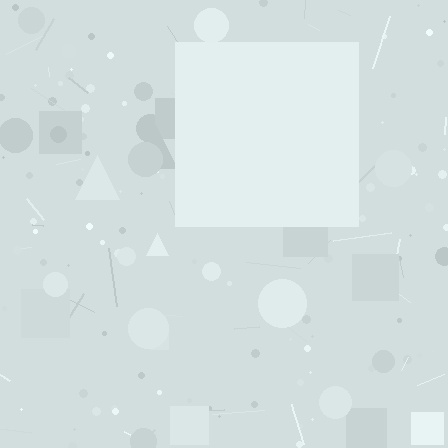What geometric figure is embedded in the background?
A square is embedded in the background.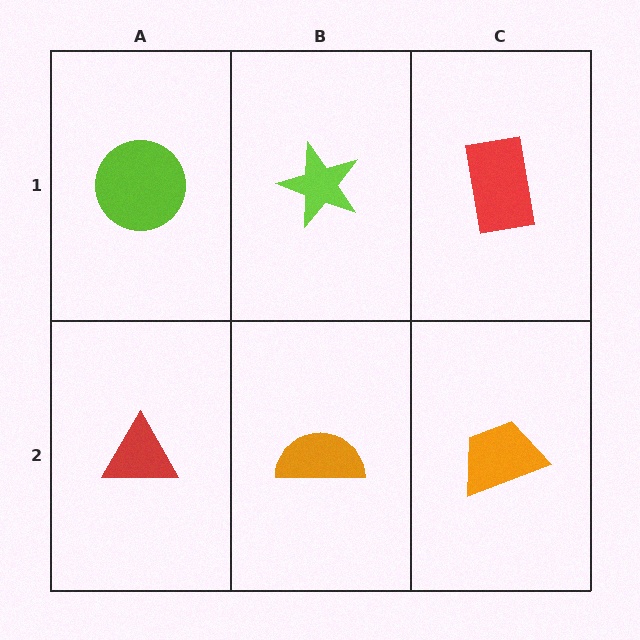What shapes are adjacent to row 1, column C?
An orange trapezoid (row 2, column C), a lime star (row 1, column B).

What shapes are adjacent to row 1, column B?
An orange semicircle (row 2, column B), a lime circle (row 1, column A), a red rectangle (row 1, column C).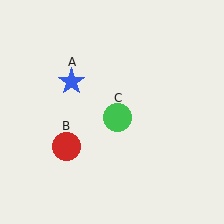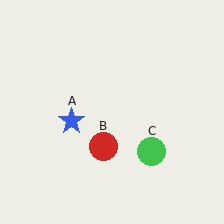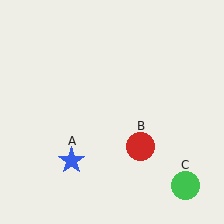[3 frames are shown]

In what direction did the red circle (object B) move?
The red circle (object B) moved right.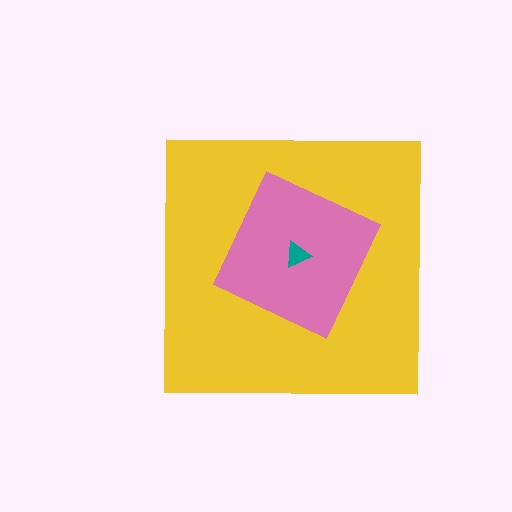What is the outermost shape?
The yellow square.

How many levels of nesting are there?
3.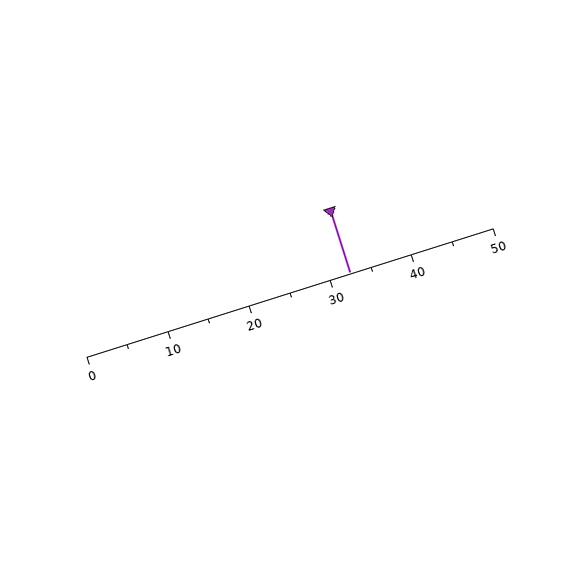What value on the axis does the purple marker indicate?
The marker indicates approximately 32.5.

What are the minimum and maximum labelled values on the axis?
The axis runs from 0 to 50.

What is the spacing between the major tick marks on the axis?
The major ticks are spaced 10 apart.